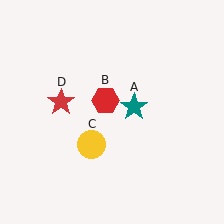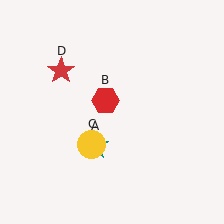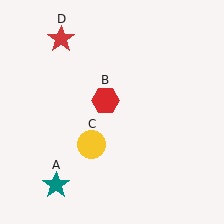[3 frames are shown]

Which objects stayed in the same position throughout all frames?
Red hexagon (object B) and yellow circle (object C) remained stationary.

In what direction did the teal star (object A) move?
The teal star (object A) moved down and to the left.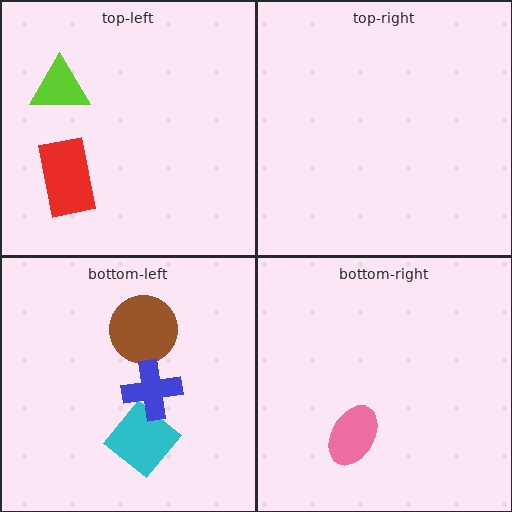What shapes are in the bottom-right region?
The pink ellipse.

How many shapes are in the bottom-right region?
1.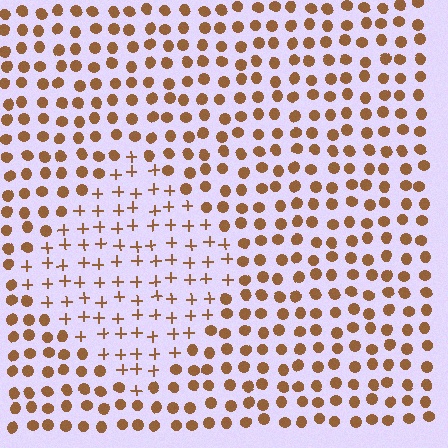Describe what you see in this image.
The image is filled with small brown elements arranged in a uniform grid. A diamond-shaped region contains plus signs, while the surrounding area contains circles. The boundary is defined purely by the change in element shape.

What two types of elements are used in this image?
The image uses plus signs inside the diamond region and circles outside it.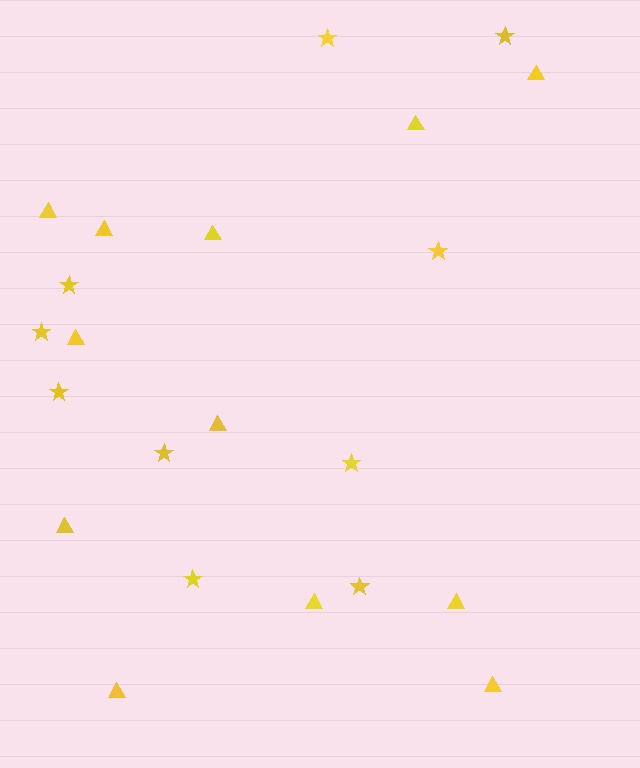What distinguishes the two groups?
There are 2 groups: one group of triangles (12) and one group of stars (10).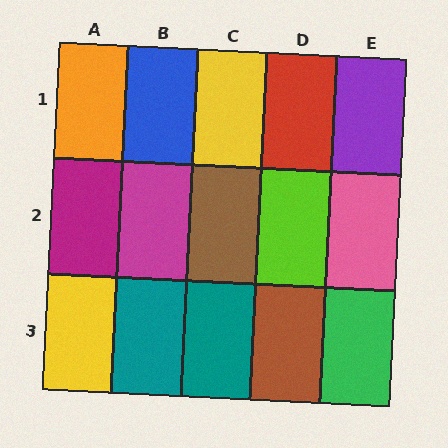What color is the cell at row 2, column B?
Magenta.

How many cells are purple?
1 cell is purple.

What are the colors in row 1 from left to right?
Orange, blue, yellow, red, purple.